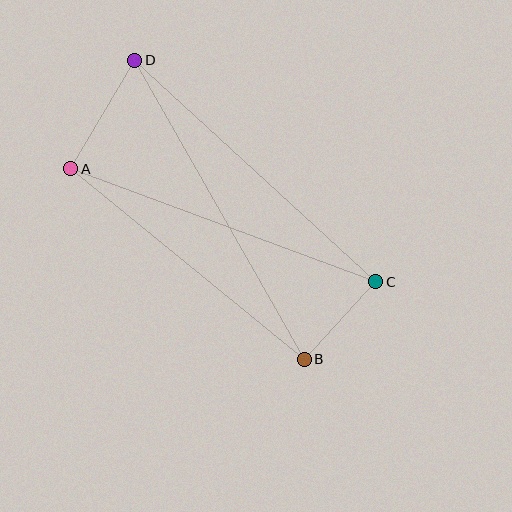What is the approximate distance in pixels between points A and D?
The distance between A and D is approximately 126 pixels.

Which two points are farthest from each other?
Points B and D are farthest from each other.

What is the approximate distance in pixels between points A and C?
The distance between A and C is approximately 325 pixels.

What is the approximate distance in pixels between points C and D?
The distance between C and D is approximately 328 pixels.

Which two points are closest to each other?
Points B and C are closest to each other.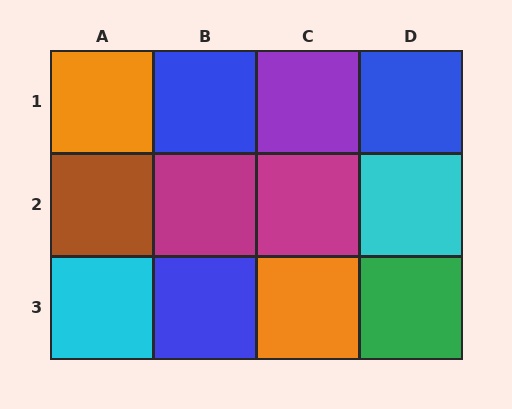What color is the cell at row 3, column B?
Blue.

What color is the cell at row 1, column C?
Purple.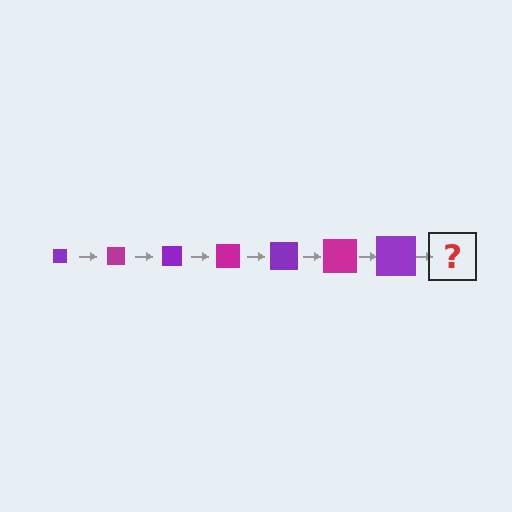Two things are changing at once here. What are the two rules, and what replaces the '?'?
The two rules are that the square grows larger each step and the color cycles through purple and magenta. The '?' should be a magenta square, larger than the previous one.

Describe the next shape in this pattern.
It should be a magenta square, larger than the previous one.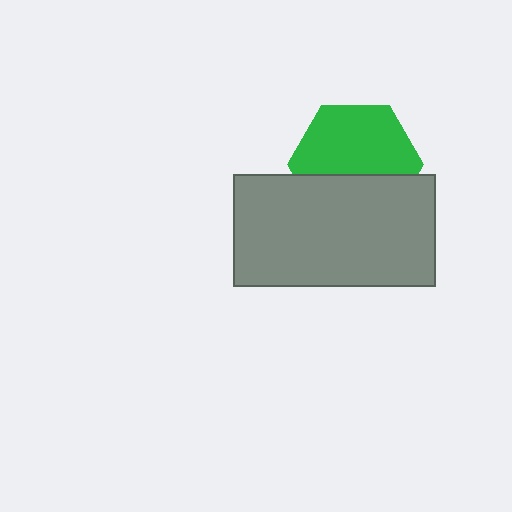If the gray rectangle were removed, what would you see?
You would see the complete green hexagon.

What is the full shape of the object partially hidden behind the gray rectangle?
The partially hidden object is a green hexagon.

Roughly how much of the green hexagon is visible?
About half of it is visible (roughly 60%).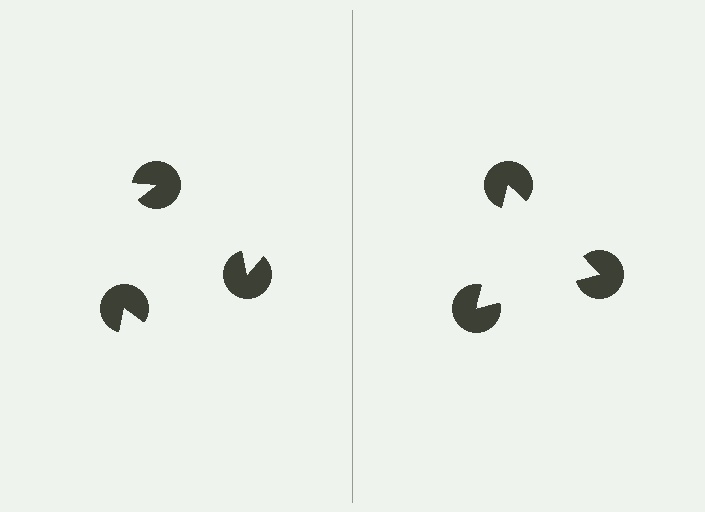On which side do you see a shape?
An illusory triangle appears on the right side. On the left side the wedge cuts are rotated, so no coherent shape forms.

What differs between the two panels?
The pac-man discs are positioned identically on both sides; only the wedge orientations differ. On the right they align to a triangle; on the left they are misaligned.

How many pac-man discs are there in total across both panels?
6 — 3 on each side.